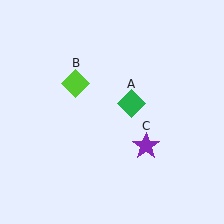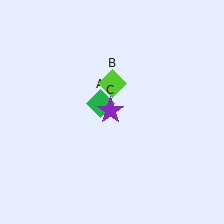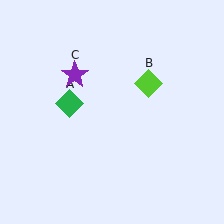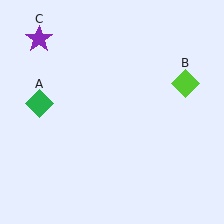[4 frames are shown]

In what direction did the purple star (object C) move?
The purple star (object C) moved up and to the left.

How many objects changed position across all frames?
3 objects changed position: green diamond (object A), lime diamond (object B), purple star (object C).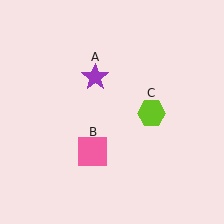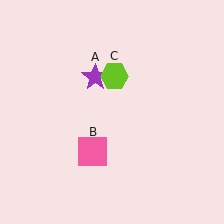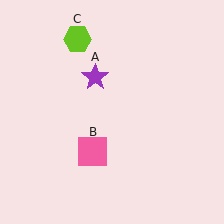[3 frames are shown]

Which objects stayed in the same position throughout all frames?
Purple star (object A) and pink square (object B) remained stationary.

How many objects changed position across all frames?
1 object changed position: lime hexagon (object C).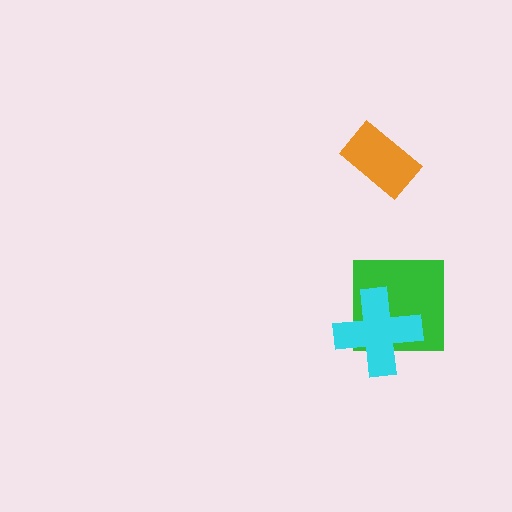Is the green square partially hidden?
Yes, it is partially covered by another shape.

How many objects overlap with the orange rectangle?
0 objects overlap with the orange rectangle.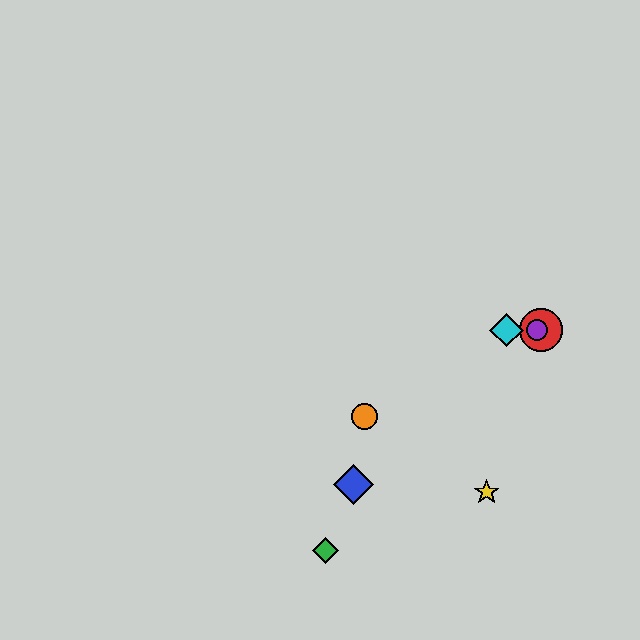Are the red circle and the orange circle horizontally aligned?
No, the red circle is at y≈330 and the orange circle is at y≈416.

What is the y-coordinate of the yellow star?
The yellow star is at y≈492.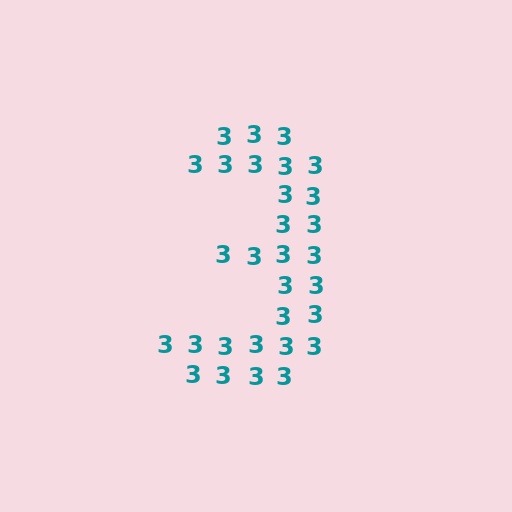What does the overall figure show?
The overall figure shows the digit 3.